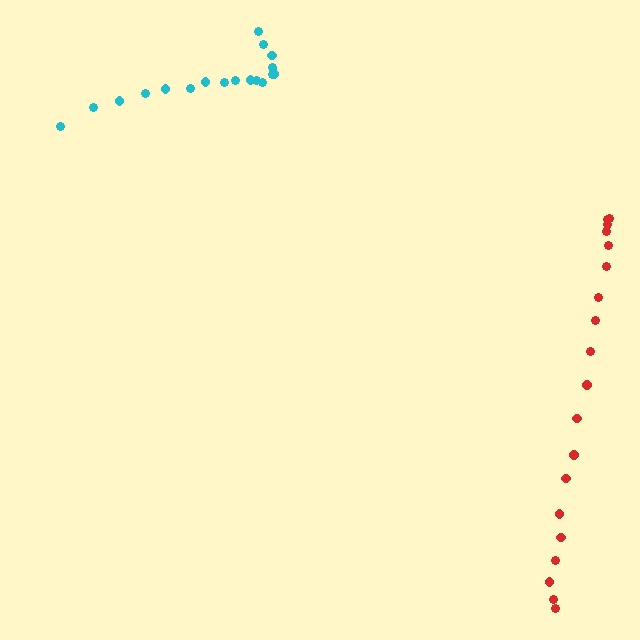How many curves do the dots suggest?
There are 2 distinct paths.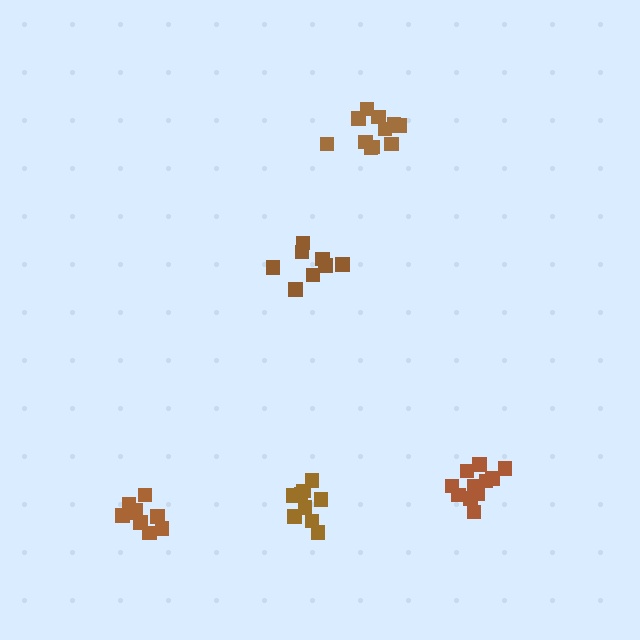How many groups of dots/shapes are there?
There are 5 groups.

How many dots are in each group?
Group 1: 9 dots, Group 2: 10 dots, Group 3: 8 dots, Group 4: 11 dots, Group 5: 12 dots (50 total).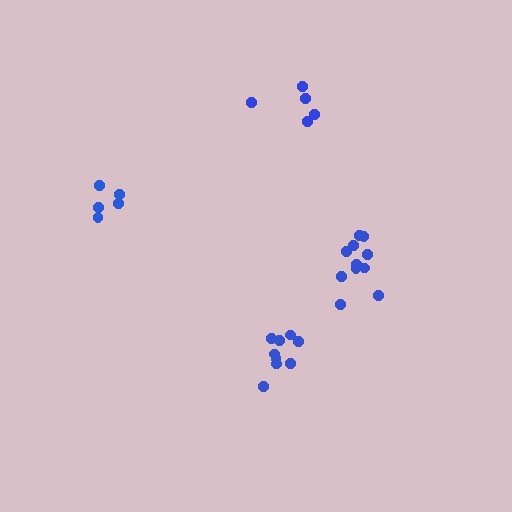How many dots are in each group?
Group 1: 9 dots, Group 2: 5 dots, Group 3: 5 dots, Group 4: 11 dots (30 total).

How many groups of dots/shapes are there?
There are 4 groups.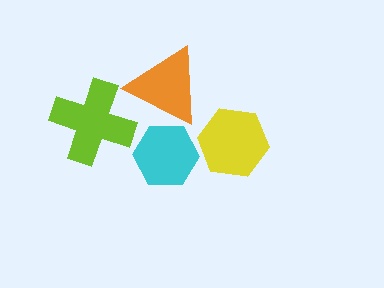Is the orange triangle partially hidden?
No, no other shape covers it.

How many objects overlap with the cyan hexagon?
1 object overlaps with the cyan hexagon.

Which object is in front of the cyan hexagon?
The orange triangle is in front of the cyan hexagon.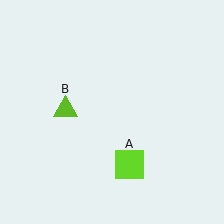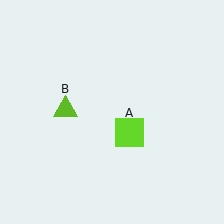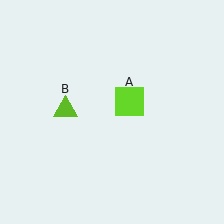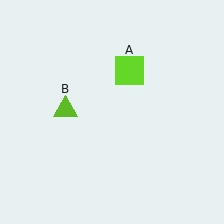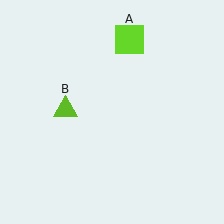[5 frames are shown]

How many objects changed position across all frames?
1 object changed position: lime square (object A).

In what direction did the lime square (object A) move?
The lime square (object A) moved up.